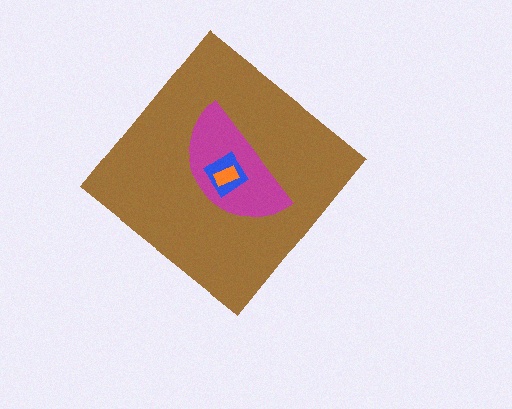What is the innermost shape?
The orange rectangle.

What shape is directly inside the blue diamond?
The orange rectangle.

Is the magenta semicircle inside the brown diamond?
Yes.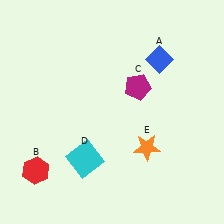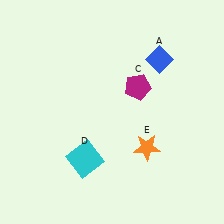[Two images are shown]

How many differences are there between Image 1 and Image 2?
There is 1 difference between the two images.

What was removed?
The red hexagon (B) was removed in Image 2.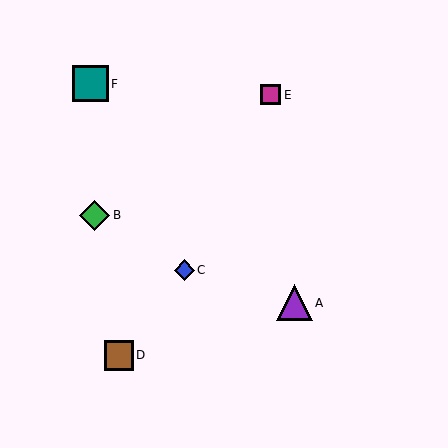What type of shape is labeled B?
Shape B is a green diamond.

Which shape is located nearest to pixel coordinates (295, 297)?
The purple triangle (labeled A) at (294, 303) is nearest to that location.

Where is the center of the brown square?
The center of the brown square is at (119, 355).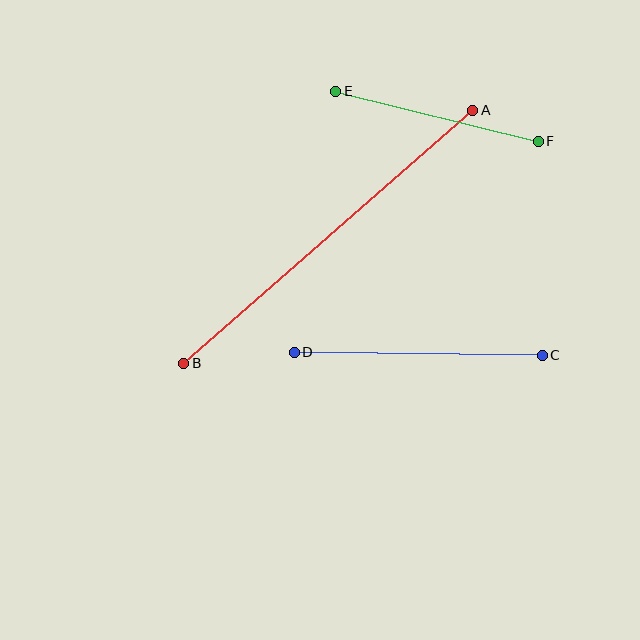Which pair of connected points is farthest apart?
Points A and B are farthest apart.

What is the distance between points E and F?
The distance is approximately 208 pixels.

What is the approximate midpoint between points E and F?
The midpoint is at approximately (437, 116) pixels.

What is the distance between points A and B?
The distance is approximately 384 pixels.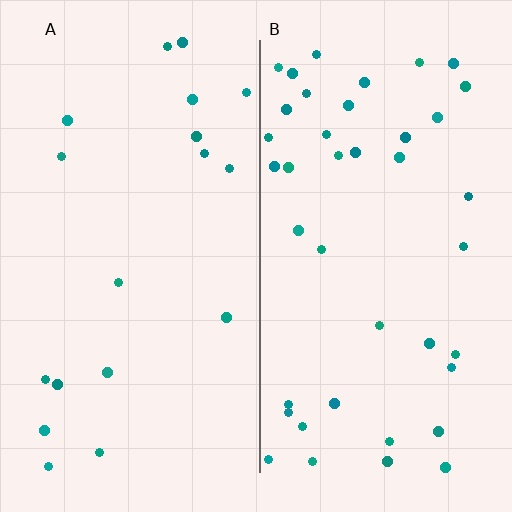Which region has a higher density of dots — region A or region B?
B (the right).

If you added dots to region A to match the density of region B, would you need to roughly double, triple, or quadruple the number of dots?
Approximately double.